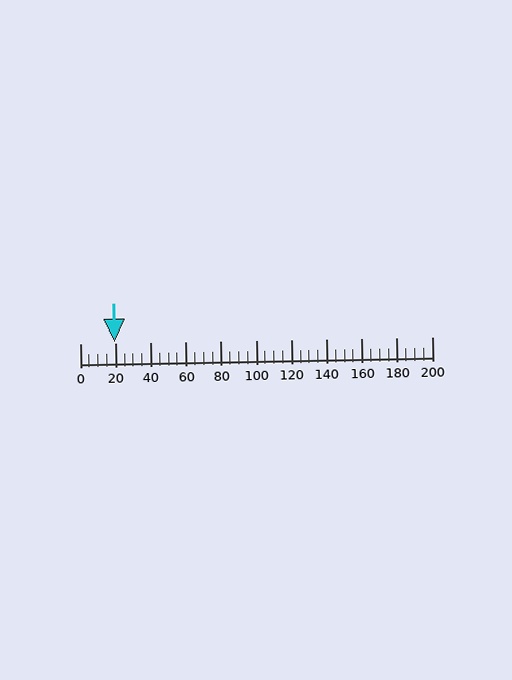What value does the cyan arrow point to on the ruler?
The cyan arrow points to approximately 20.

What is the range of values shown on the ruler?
The ruler shows values from 0 to 200.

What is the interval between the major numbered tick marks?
The major tick marks are spaced 20 units apart.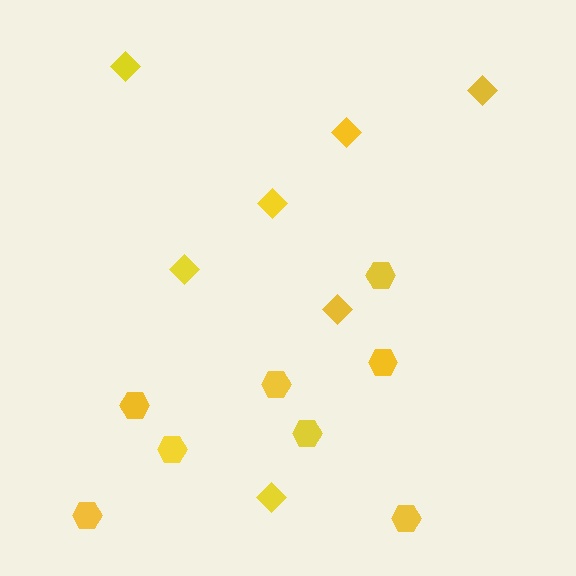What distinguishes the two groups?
There are 2 groups: one group of hexagons (8) and one group of diamonds (7).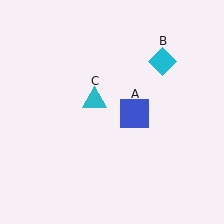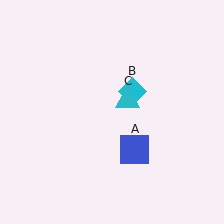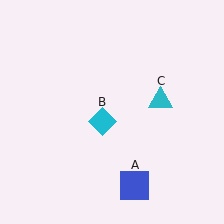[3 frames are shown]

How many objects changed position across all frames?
3 objects changed position: blue square (object A), cyan diamond (object B), cyan triangle (object C).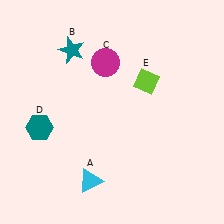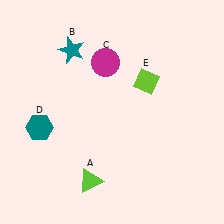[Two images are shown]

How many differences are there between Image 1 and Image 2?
There is 1 difference between the two images.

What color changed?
The triangle (A) changed from cyan in Image 1 to lime in Image 2.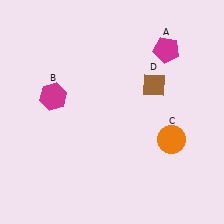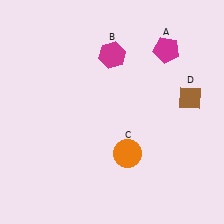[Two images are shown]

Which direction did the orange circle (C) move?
The orange circle (C) moved left.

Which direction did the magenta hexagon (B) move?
The magenta hexagon (B) moved right.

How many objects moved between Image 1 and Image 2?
3 objects moved between the two images.